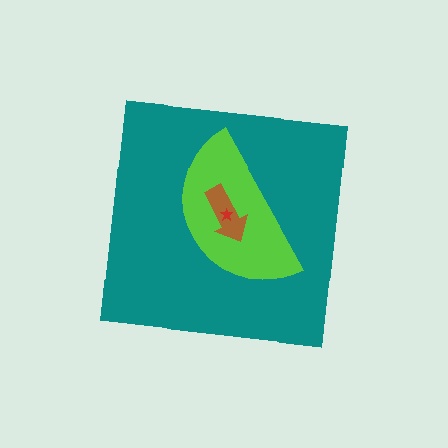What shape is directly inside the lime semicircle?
The brown arrow.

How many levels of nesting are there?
4.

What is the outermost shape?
The teal square.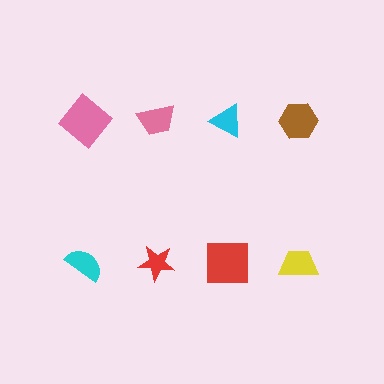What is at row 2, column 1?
A cyan semicircle.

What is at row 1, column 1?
A pink diamond.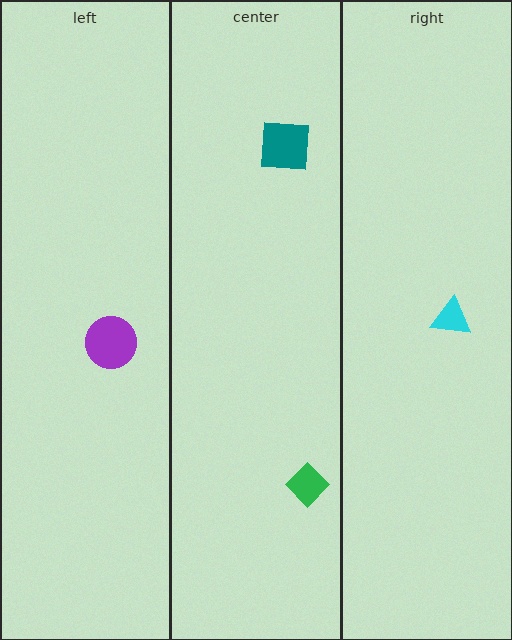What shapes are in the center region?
The teal square, the green diamond.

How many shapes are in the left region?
1.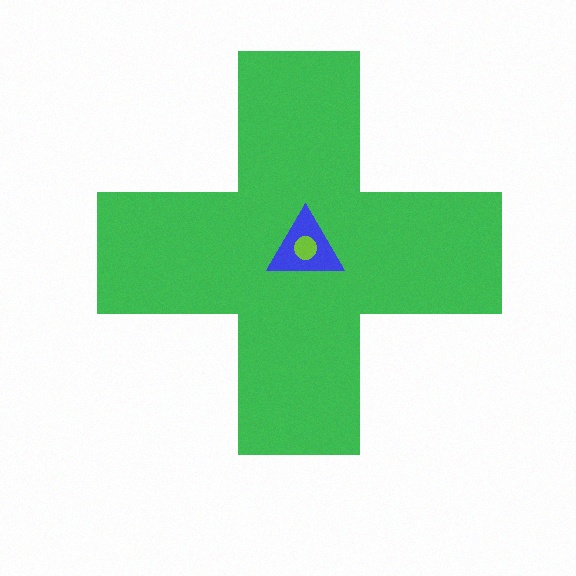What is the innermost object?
The lime circle.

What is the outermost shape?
The green cross.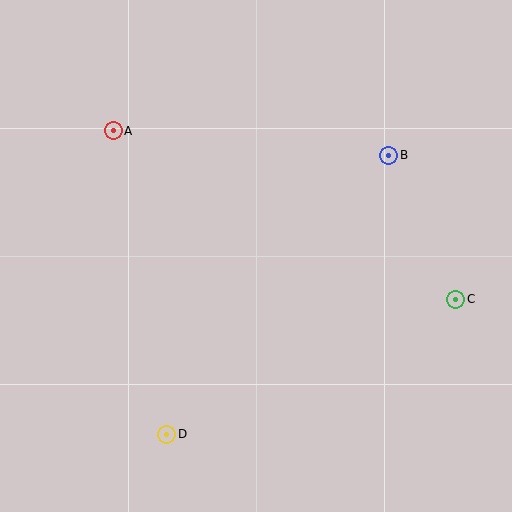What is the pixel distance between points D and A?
The distance between D and A is 308 pixels.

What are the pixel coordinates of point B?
Point B is at (389, 155).